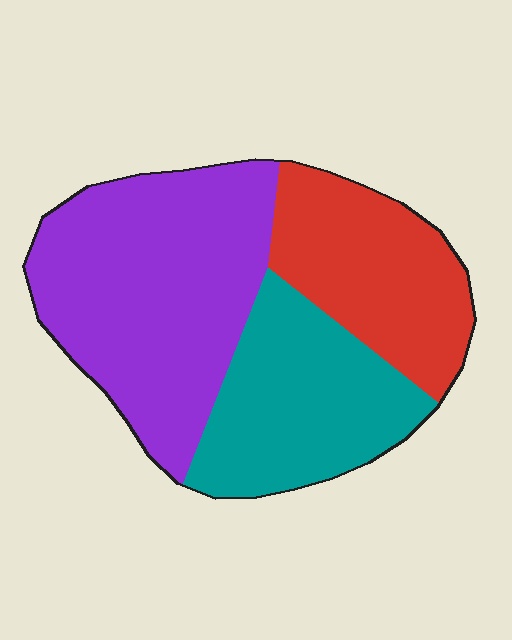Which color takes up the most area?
Purple, at roughly 45%.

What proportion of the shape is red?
Red covers about 25% of the shape.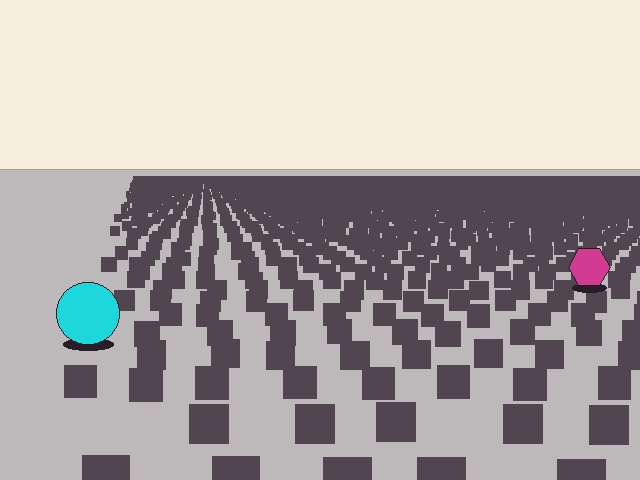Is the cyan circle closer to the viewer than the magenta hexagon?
Yes. The cyan circle is closer — you can tell from the texture gradient: the ground texture is coarser near it.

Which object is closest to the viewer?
The cyan circle is closest. The texture marks near it are larger and more spread out.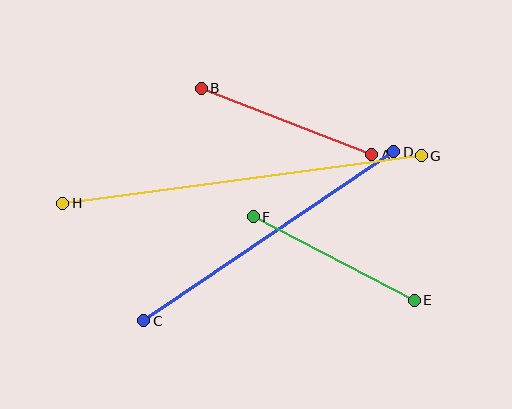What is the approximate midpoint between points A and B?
The midpoint is at approximately (287, 122) pixels.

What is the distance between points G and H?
The distance is approximately 362 pixels.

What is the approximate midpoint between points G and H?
The midpoint is at approximately (242, 180) pixels.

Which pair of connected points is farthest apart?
Points G and H are farthest apart.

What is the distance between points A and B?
The distance is approximately 183 pixels.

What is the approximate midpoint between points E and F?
The midpoint is at approximately (334, 259) pixels.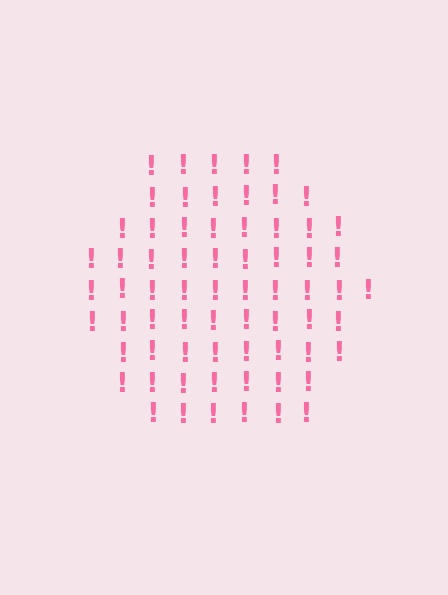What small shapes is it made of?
It is made of small exclamation marks.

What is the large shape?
The large shape is a hexagon.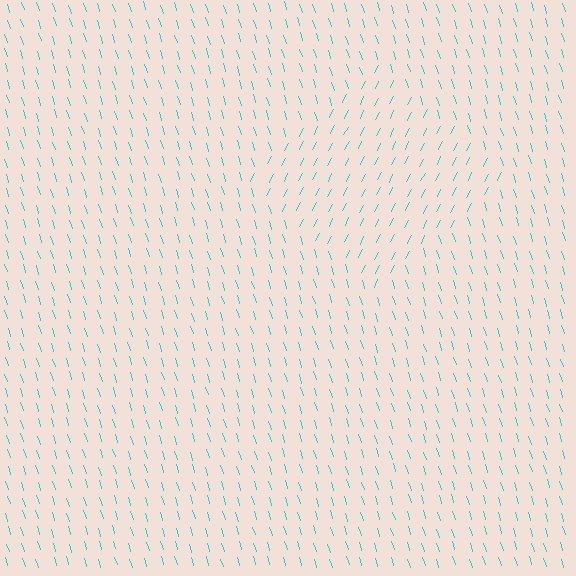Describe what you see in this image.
The image is filled with small cyan line segments. A diamond region in the image has lines oriented differently from the surrounding lines, creating a visible texture boundary.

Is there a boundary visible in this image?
Yes, there is a texture boundary formed by a change in line orientation.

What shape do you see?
I see a diamond.